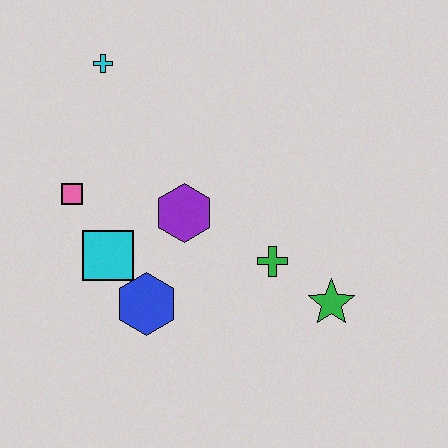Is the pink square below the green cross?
No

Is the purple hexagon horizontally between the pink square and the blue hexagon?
No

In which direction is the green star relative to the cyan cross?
The green star is below the cyan cross.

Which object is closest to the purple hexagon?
The cyan square is closest to the purple hexagon.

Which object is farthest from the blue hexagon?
The cyan cross is farthest from the blue hexagon.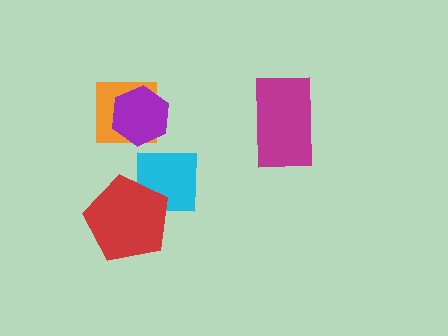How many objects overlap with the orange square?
1 object overlaps with the orange square.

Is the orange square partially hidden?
Yes, it is partially covered by another shape.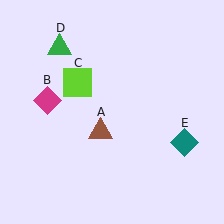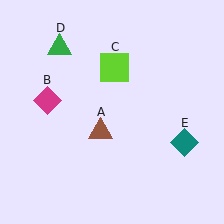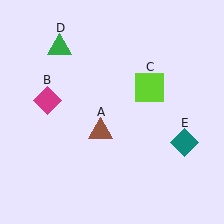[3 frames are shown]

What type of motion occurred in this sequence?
The lime square (object C) rotated clockwise around the center of the scene.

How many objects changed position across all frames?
1 object changed position: lime square (object C).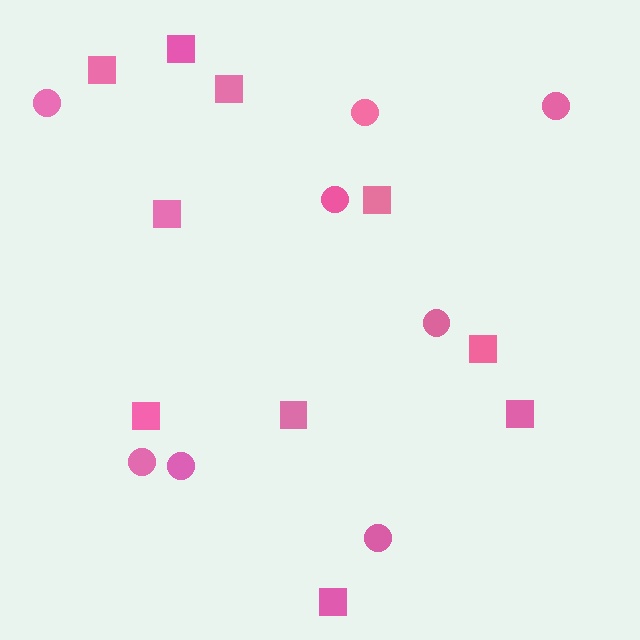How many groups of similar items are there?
There are 2 groups: one group of squares (10) and one group of circles (8).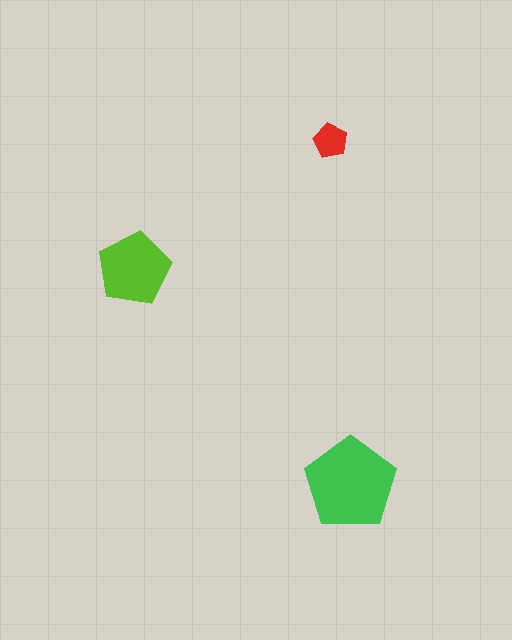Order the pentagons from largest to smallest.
the green one, the lime one, the red one.